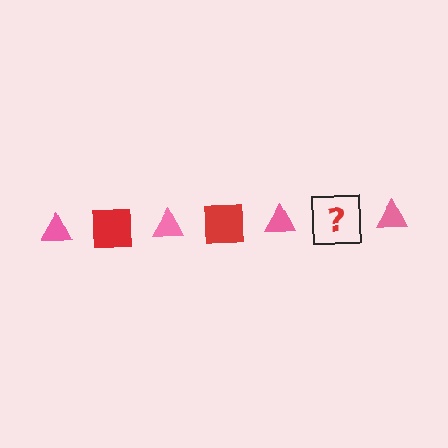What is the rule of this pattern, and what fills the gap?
The rule is that the pattern alternates between pink triangle and red square. The gap should be filled with a red square.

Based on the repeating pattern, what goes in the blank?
The blank should be a red square.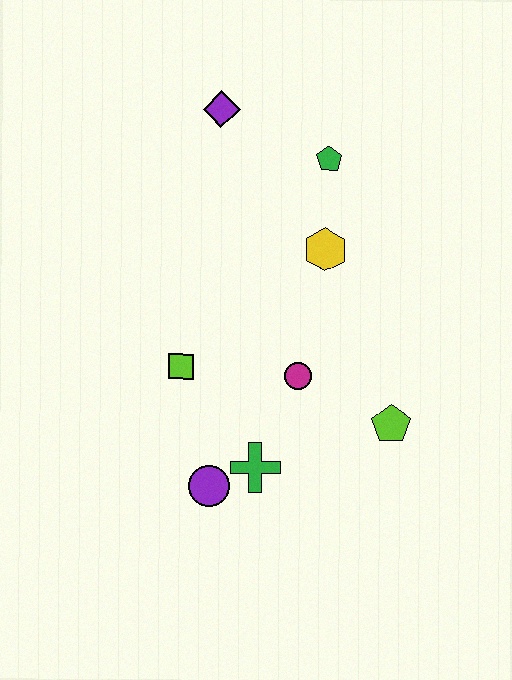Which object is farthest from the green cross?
The purple diamond is farthest from the green cross.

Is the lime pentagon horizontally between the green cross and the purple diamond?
No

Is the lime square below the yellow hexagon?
Yes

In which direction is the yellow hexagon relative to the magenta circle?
The yellow hexagon is above the magenta circle.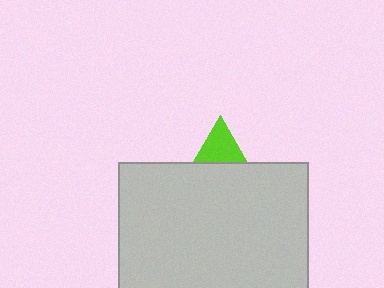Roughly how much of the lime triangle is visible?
A small part of it is visible (roughly 32%).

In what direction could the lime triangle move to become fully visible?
The lime triangle could move up. That would shift it out from behind the light gray rectangle entirely.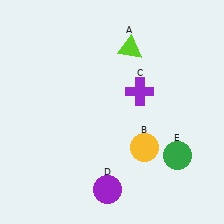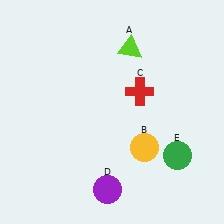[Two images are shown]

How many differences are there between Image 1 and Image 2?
There is 1 difference between the two images.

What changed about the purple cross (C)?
In Image 1, C is purple. In Image 2, it changed to red.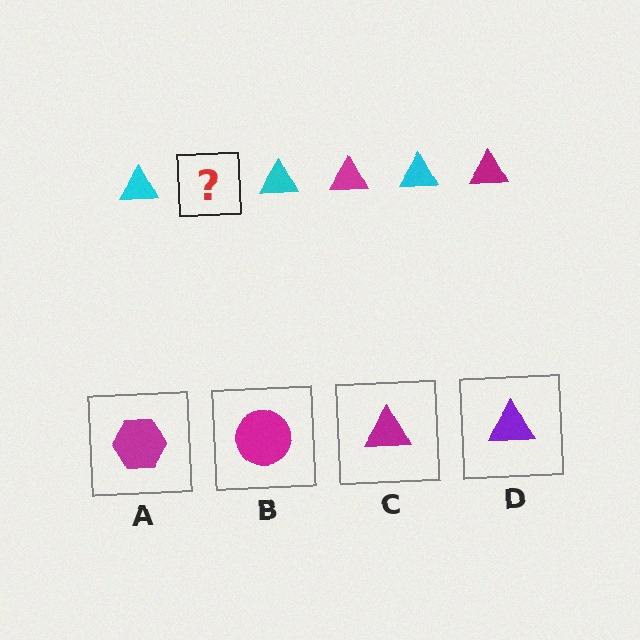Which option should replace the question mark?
Option C.